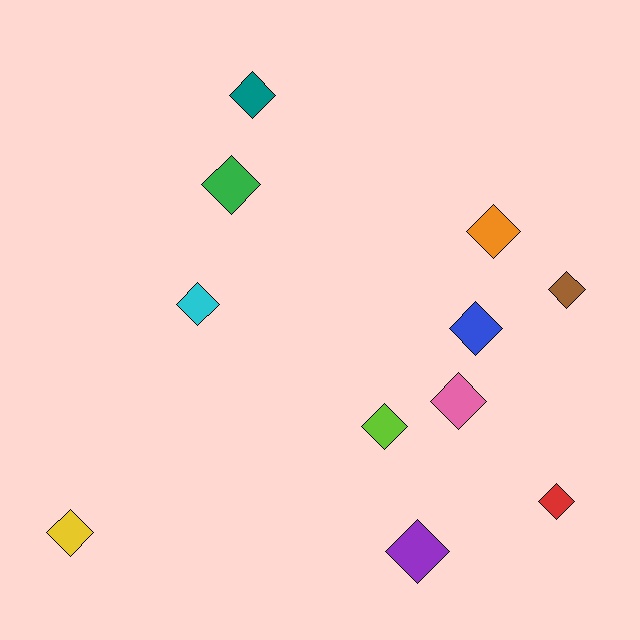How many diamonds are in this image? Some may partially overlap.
There are 11 diamonds.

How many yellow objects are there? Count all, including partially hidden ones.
There is 1 yellow object.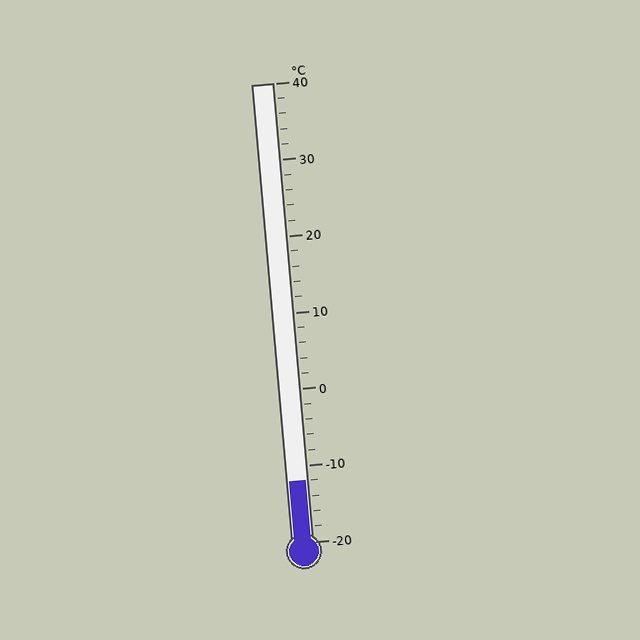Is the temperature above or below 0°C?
The temperature is below 0°C.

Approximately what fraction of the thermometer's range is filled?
The thermometer is filled to approximately 15% of its range.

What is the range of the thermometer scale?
The thermometer scale ranges from -20°C to 40°C.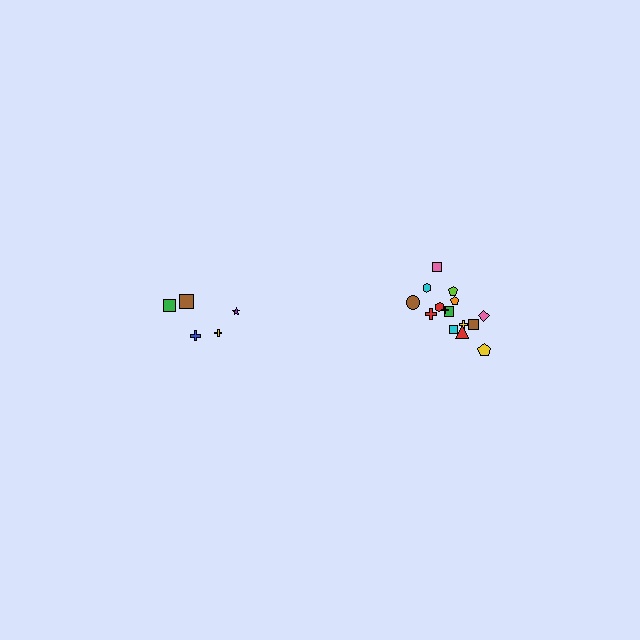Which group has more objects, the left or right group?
The right group.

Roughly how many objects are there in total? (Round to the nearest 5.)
Roughly 20 objects in total.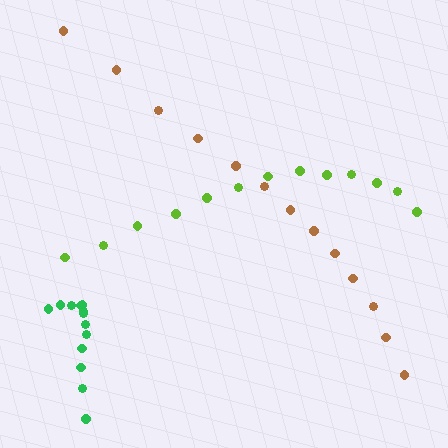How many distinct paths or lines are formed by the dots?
There are 3 distinct paths.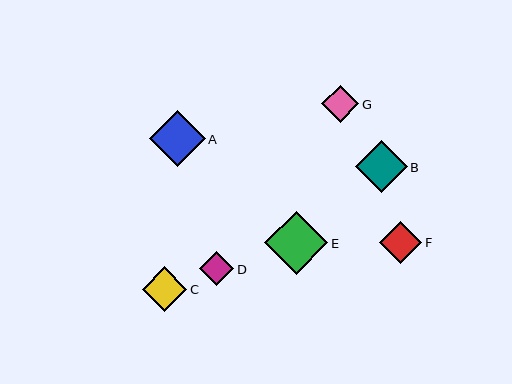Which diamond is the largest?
Diamond E is the largest with a size of approximately 63 pixels.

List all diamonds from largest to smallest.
From largest to smallest: E, A, B, C, F, G, D.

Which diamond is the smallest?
Diamond D is the smallest with a size of approximately 34 pixels.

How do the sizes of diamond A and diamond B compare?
Diamond A and diamond B are approximately the same size.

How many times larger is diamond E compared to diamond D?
Diamond E is approximately 1.8 times the size of diamond D.